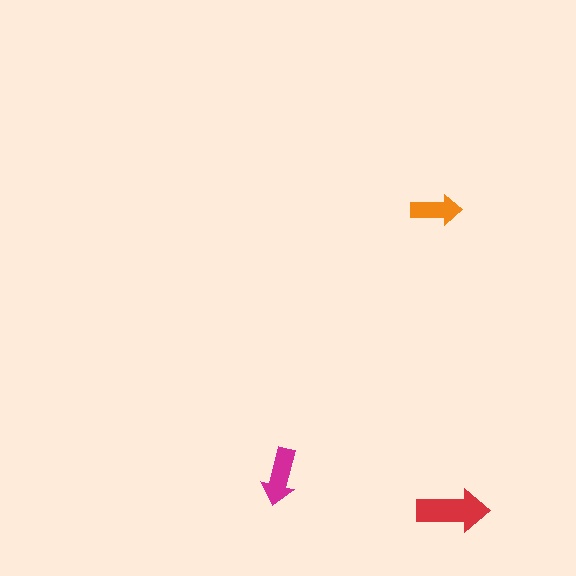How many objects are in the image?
There are 3 objects in the image.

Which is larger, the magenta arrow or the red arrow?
The red one.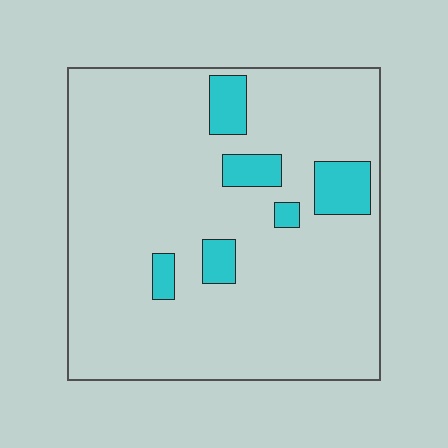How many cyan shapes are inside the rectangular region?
6.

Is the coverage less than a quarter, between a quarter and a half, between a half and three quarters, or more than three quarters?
Less than a quarter.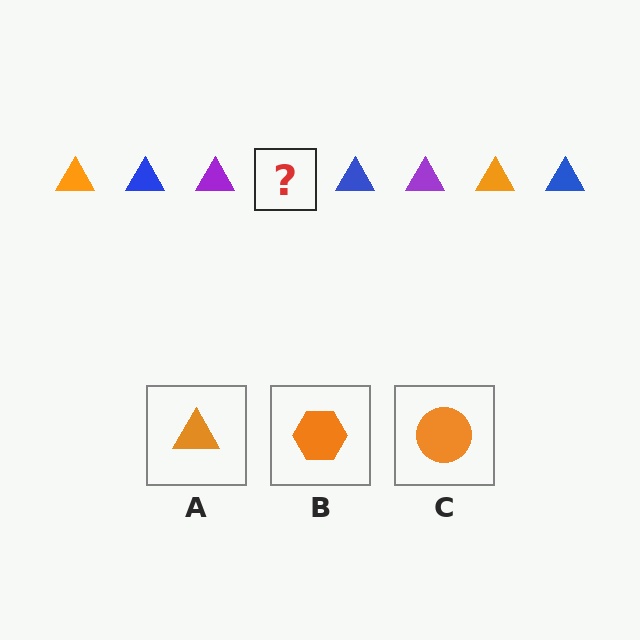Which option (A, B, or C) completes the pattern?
A.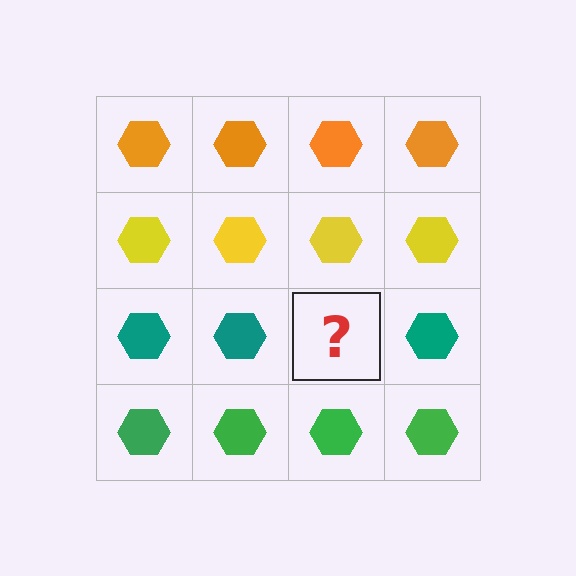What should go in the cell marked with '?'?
The missing cell should contain a teal hexagon.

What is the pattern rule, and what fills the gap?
The rule is that each row has a consistent color. The gap should be filled with a teal hexagon.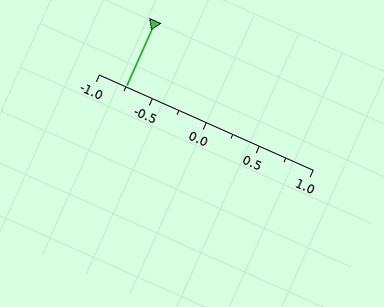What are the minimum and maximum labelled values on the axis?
The axis runs from -1.0 to 1.0.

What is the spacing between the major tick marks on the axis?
The major ticks are spaced 0.5 apart.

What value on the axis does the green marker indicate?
The marker indicates approximately -0.75.